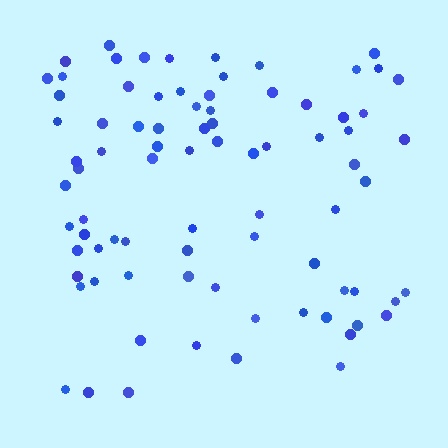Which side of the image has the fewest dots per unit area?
The bottom.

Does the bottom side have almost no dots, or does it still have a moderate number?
Still a moderate number, just noticeably fewer than the top.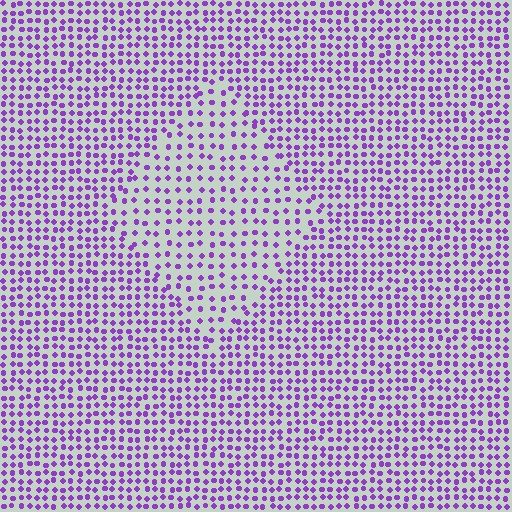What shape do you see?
I see a diamond.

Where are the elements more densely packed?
The elements are more densely packed outside the diamond boundary.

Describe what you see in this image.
The image contains small purple elements arranged at two different densities. A diamond-shaped region is visible where the elements are less densely packed than the surrounding area.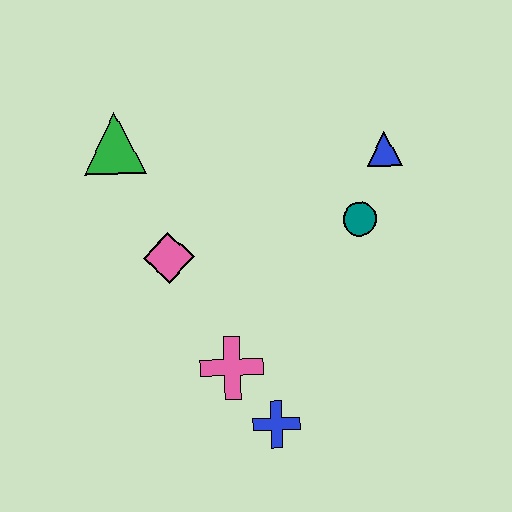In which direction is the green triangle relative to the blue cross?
The green triangle is above the blue cross.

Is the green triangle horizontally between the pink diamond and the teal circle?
No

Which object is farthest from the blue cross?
The green triangle is farthest from the blue cross.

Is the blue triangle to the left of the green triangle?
No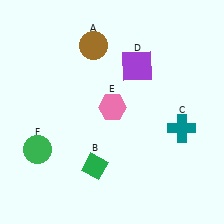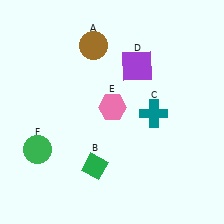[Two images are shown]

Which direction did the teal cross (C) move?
The teal cross (C) moved left.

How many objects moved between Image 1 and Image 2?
1 object moved between the two images.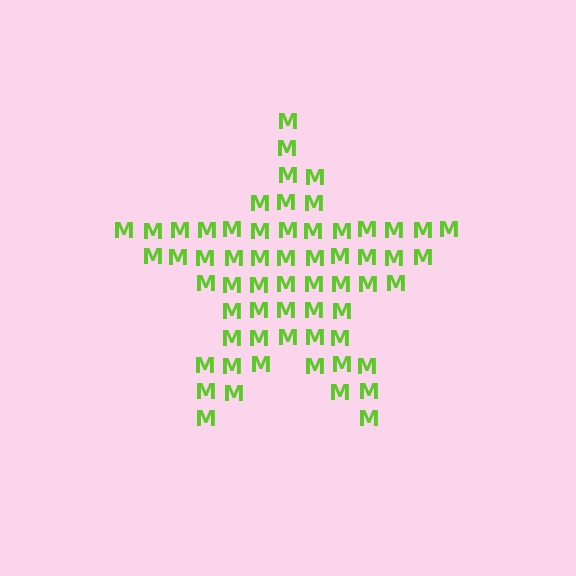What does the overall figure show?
The overall figure shows a star.